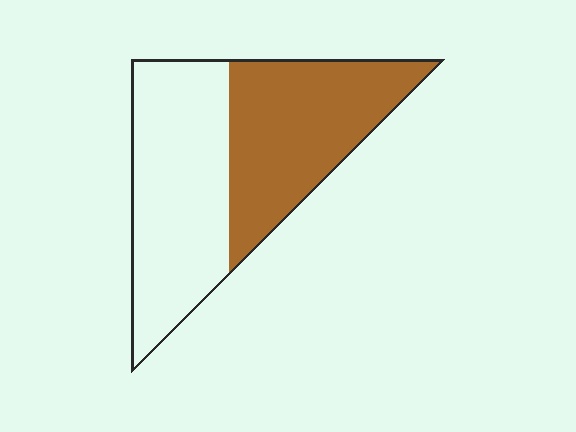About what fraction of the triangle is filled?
About one half (1/2).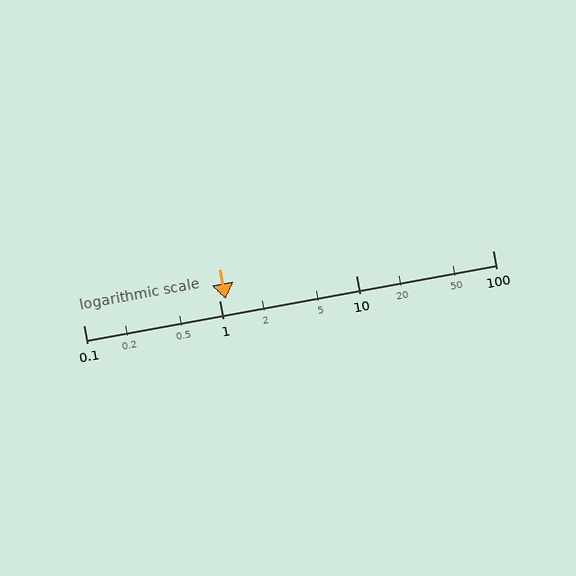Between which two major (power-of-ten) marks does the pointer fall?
The pointer is between 1 and 10.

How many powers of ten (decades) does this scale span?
The scale spans 3 decades, from 0.1 to 100.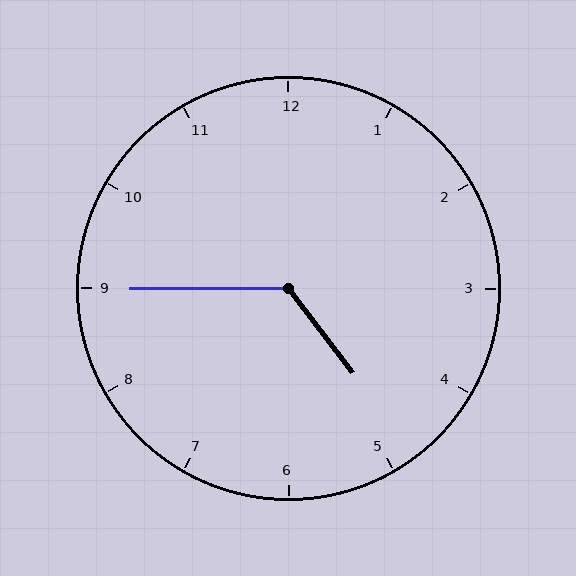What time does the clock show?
4:45.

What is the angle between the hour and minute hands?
Approximately 128 degrees.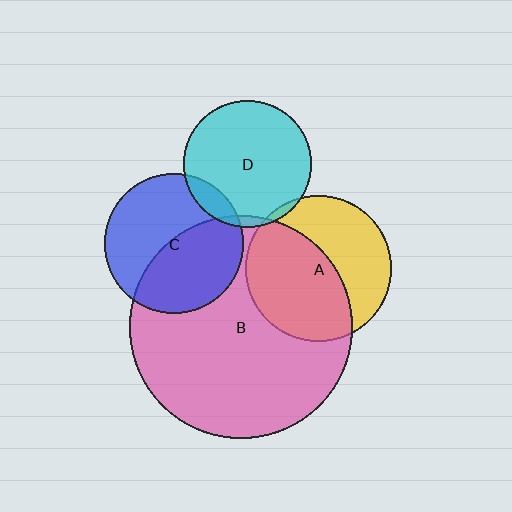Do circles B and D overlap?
Yes.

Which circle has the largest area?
Circle B (pink).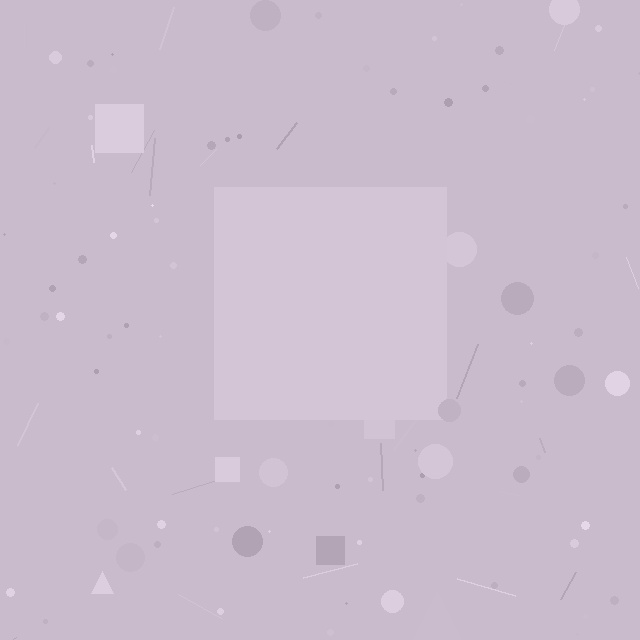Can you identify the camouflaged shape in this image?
The camouflaged shape is a square.